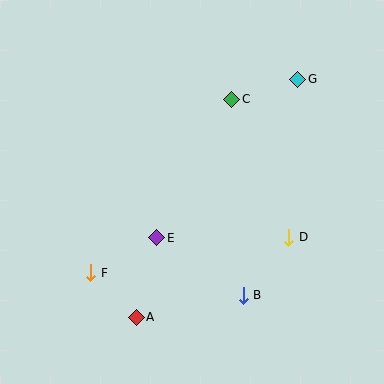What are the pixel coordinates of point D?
Point D is at (289, 237).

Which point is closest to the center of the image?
Point E at (157, 238) is closest to the center.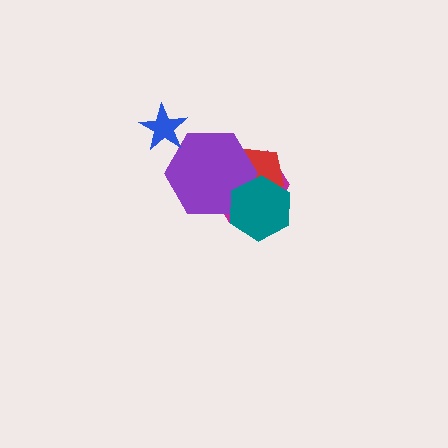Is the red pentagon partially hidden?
Yes, it is partially covered by another shape.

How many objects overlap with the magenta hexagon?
3 objects overlap with the magenta hexagon.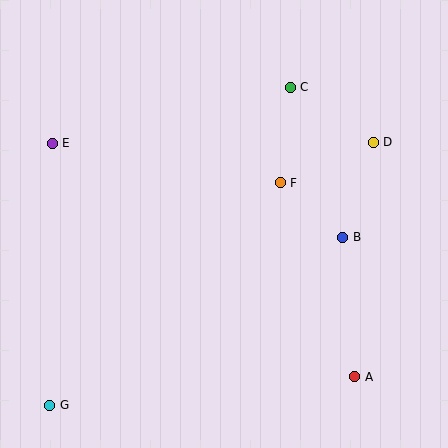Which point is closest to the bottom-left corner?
Point G is closest to the bottom-left corner.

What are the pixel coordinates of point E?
Point E is at (52, 143).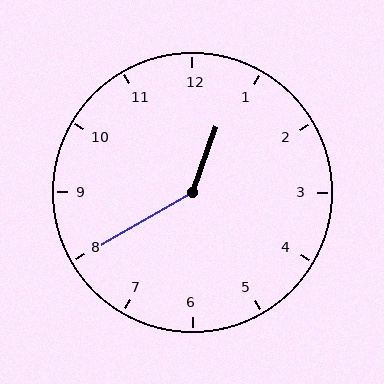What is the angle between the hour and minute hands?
Approximately 140 degrees.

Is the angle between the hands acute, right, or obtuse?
It is obtuse.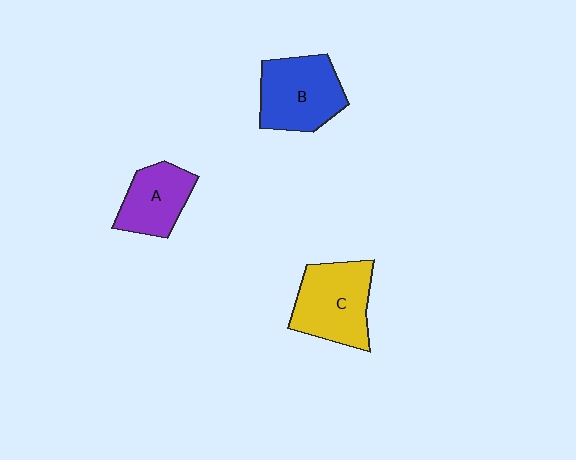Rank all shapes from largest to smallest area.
From largest to smallest: C (yellow), B (blue), A (purple).